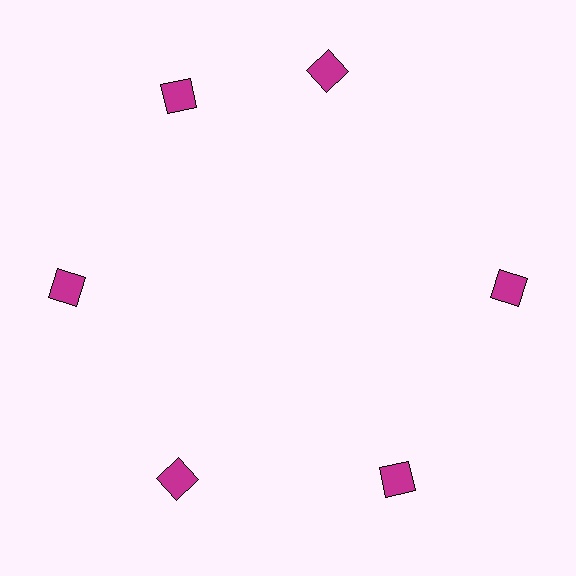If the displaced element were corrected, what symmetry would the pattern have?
It would have 6-fold rotational symmetry — the pattern would map onto itself every 60 degrees.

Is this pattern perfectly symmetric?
No. The 6 magenta squares are arranged in a ring, but one element near the 1 o'clock position is rotated out of alignment along the ring, breaking the 6-fold rotational symmetry.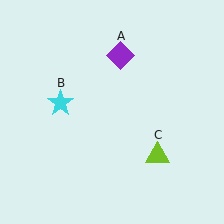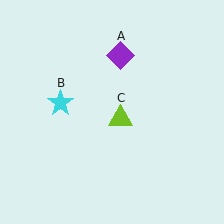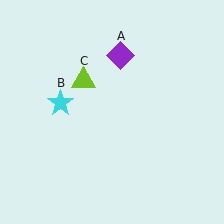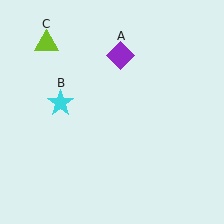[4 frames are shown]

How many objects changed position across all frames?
1 object changed position: lime triangle (object C).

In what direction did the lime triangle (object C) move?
The lime triangle (object C) moved up and to the left.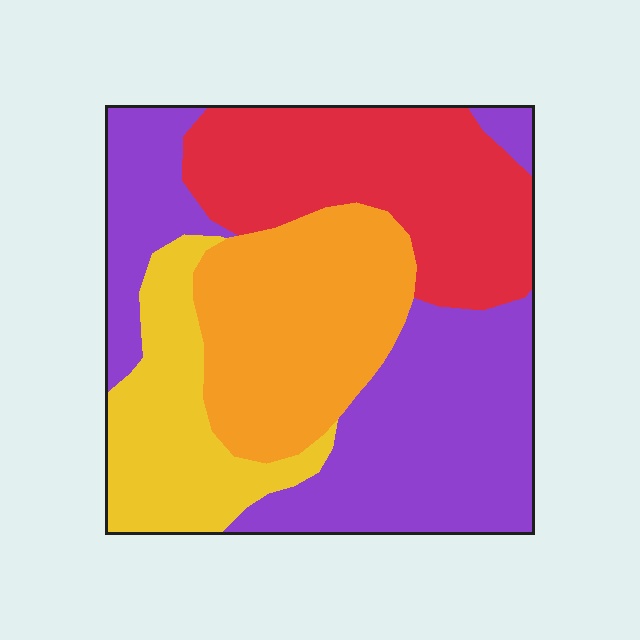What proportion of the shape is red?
Red covers about 25% of the shape.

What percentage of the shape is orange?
Orange covers 23% of the shape.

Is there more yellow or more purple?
Purple.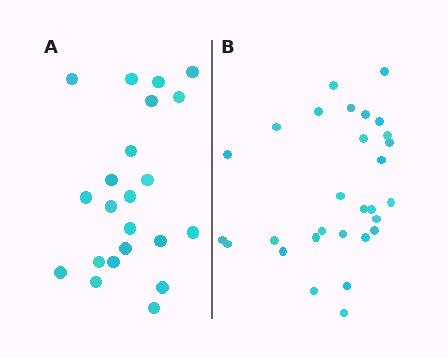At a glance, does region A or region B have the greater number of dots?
Region B (the right region) has more dots.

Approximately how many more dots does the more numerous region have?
Region B has roughly 8 or so more dots than region A.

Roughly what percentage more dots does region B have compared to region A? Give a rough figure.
About 30% more.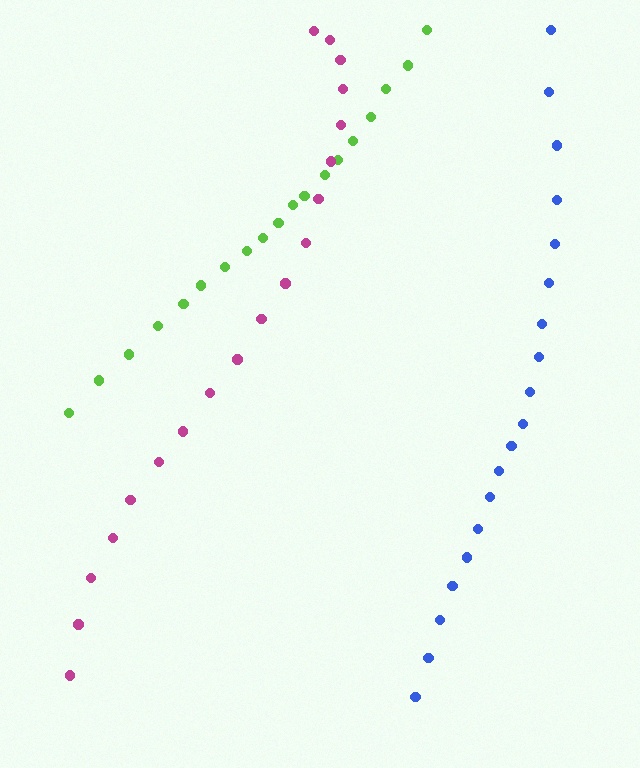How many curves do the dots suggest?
There are 3 distinct paths.